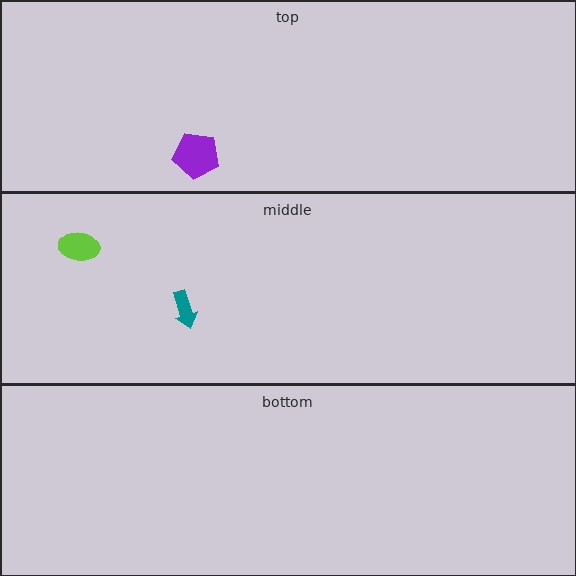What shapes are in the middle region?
The lime ellipse, the teal arrow.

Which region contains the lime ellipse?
The middle region.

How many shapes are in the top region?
1.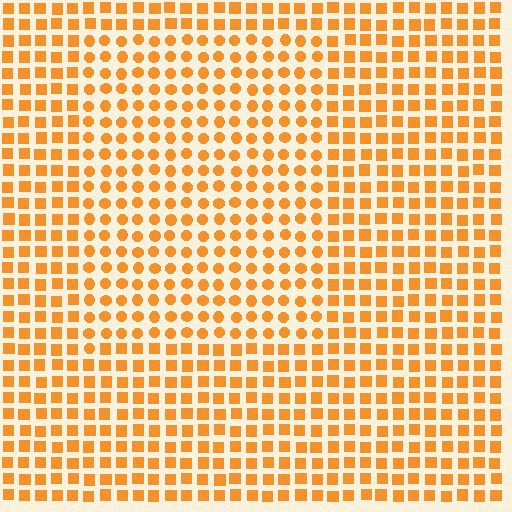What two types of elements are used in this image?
The image uses circles inside the rectangle region and squares outside it.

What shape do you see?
I see a rectangle.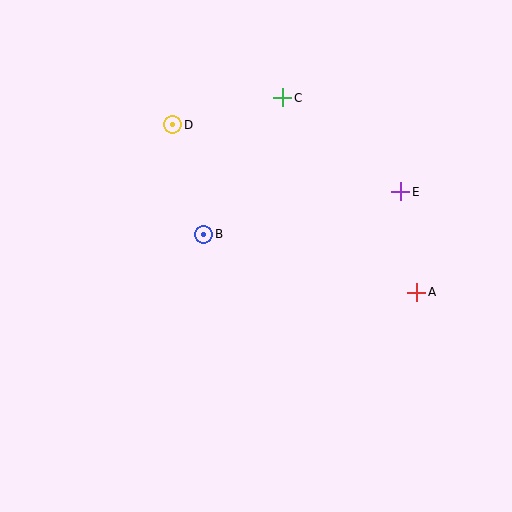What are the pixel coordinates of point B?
Point B is at (204, 234).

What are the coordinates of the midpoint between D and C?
The midpoint between D and C is at (228, 111).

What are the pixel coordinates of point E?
Point E is at (401, 192).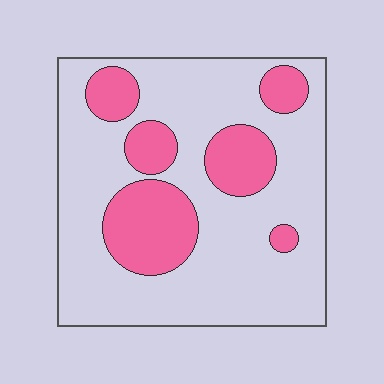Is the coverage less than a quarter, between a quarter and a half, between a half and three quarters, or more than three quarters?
Between a quarter and a half.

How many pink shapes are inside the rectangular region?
6.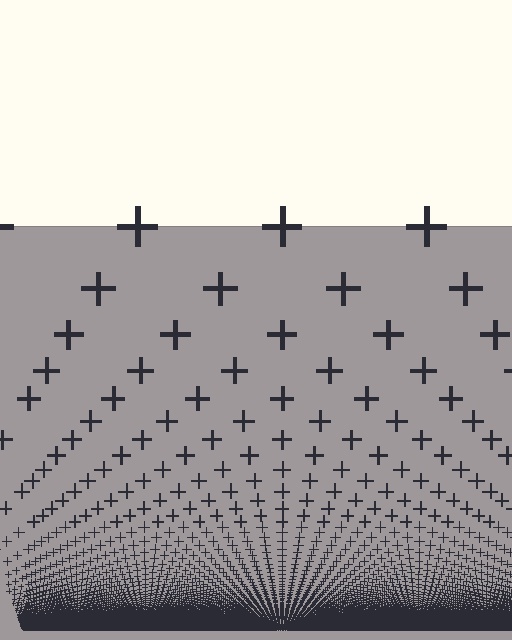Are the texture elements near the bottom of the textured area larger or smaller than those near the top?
Smaller. The gradient is inverted — elements near the bottom are smaller and denser.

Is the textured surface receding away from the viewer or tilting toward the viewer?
The surface appears to tilt toward the viewer. Texture elements get larger and sparser toward the top.